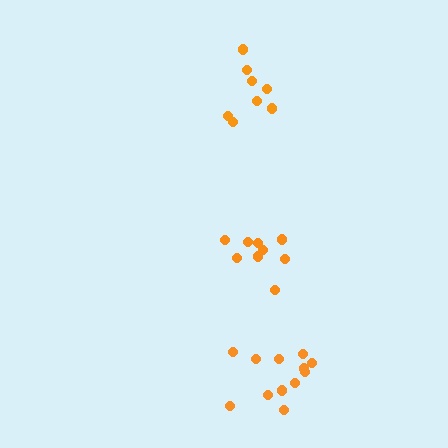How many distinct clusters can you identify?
There are 3 distinct clusters.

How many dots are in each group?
Group 1: 9 dots, Group 2: 12 dots, Group 3: 8 dots (29 total).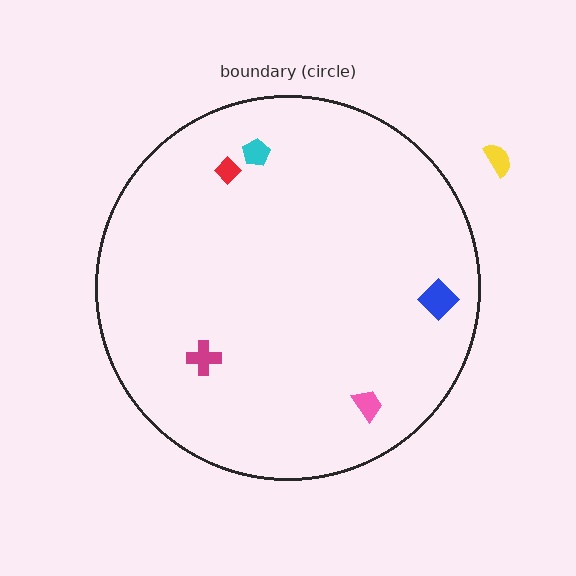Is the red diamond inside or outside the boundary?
Inside.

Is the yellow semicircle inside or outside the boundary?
Outside.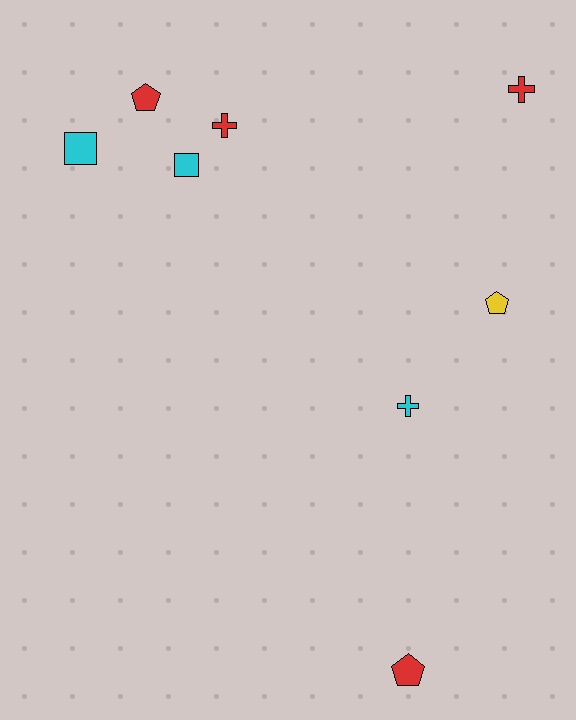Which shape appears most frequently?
Cross, with 3 objects.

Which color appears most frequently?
Red, with 4 objects.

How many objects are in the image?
There are 8 objects.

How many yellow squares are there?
There are no yellow squares.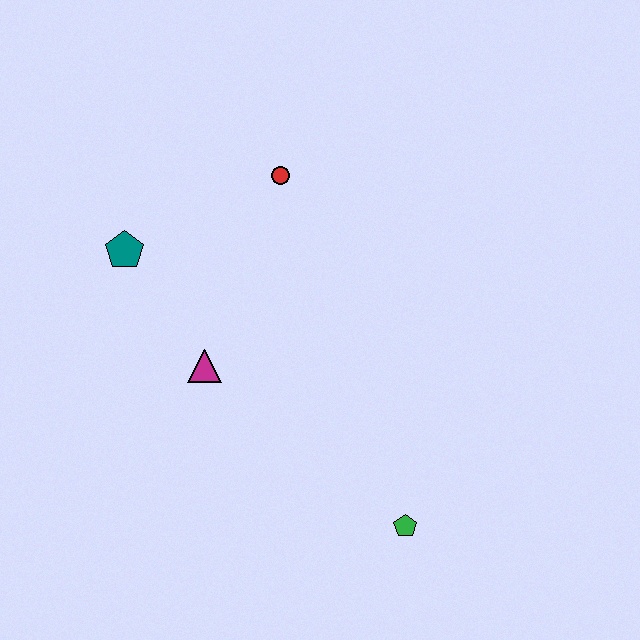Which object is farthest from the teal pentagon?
The green pentagon is farthest from the teal pentagon.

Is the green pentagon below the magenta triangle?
Yes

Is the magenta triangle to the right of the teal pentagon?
Yes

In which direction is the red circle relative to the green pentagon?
The red circle is above the green pentagon.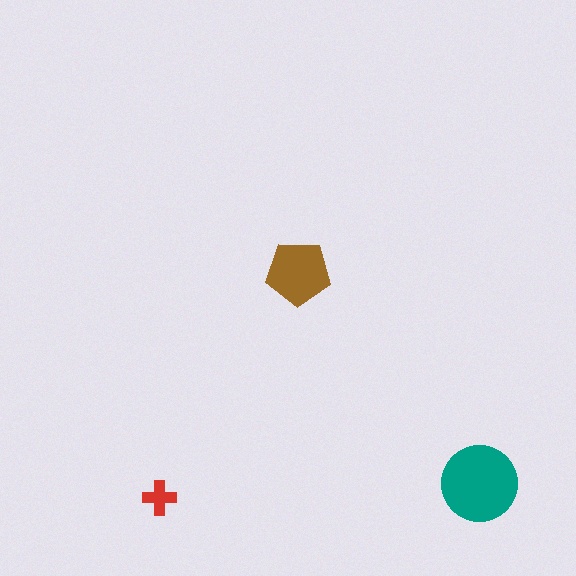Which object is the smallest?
The red cross.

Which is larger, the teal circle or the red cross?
The teal circle.